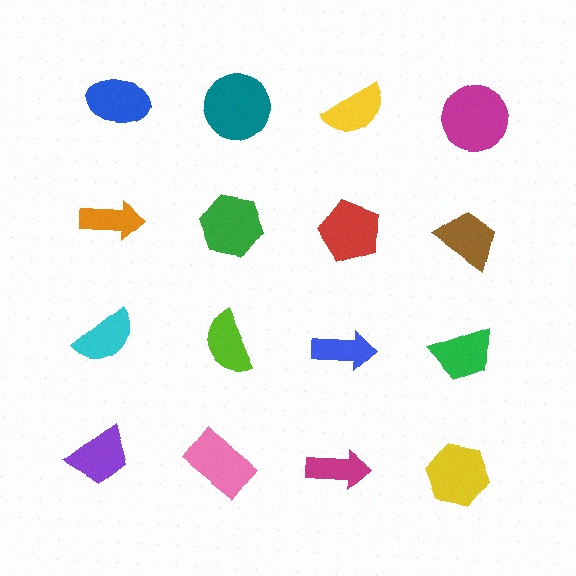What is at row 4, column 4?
A yellow hexagon.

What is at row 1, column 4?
A magenta circle.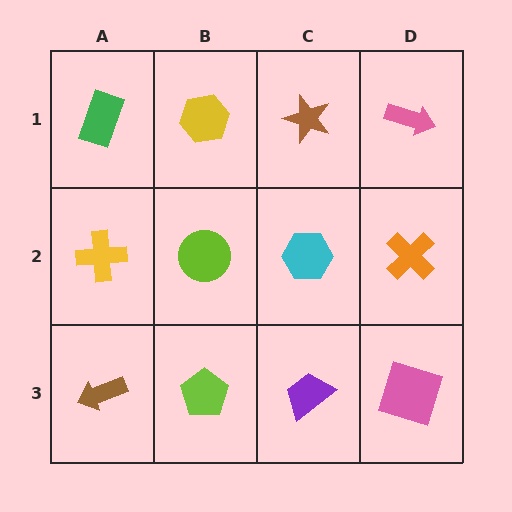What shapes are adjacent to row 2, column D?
A pink arrow (row 1, column D), a pink square (row 3, column D), a cyan hexagon (row 2, column C).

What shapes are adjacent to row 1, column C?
A cyan hexagon (row 2, column C), a yellow hexagon (row 1, column B), a pink arrow (row 1, column D).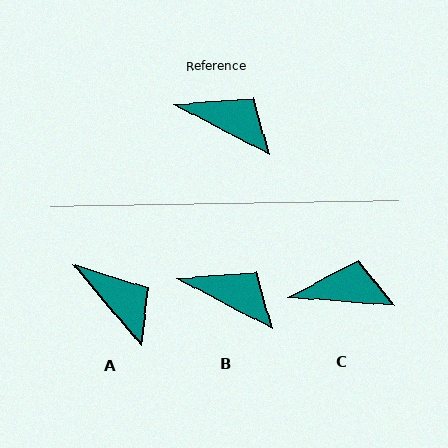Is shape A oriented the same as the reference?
No, it is off by about 22 degrees.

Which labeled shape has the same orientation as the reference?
B.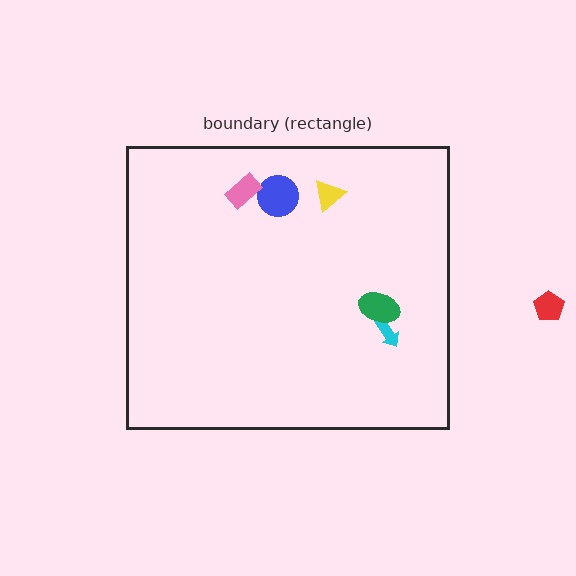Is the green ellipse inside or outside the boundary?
Inside.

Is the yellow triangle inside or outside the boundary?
Inside.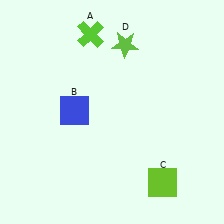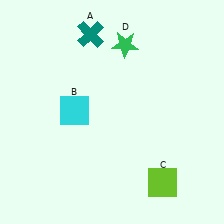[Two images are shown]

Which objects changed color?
A changed from lime to teal. B changed from blue to cyan. D changed from lime to green.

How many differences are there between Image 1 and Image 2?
There are 3 differences between the two images.